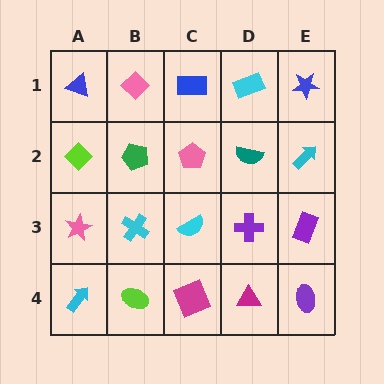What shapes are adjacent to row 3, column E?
A cyan arrow (row 2, column E), a purple ellipse (row 4, column E), a purple cross (row 3, column D).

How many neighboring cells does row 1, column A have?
2.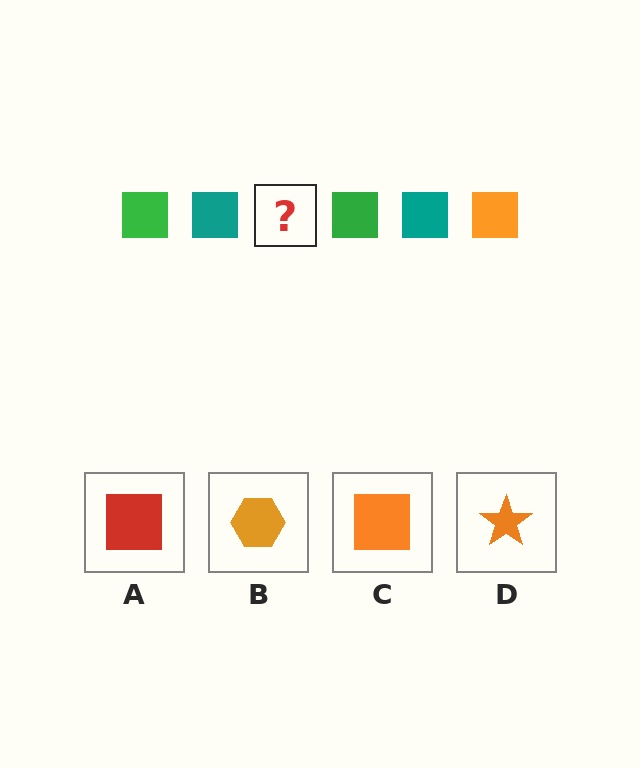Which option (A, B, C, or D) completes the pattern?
C.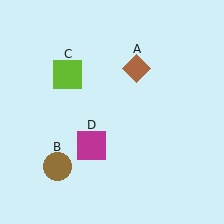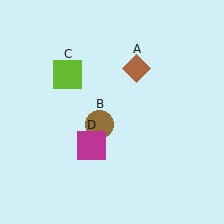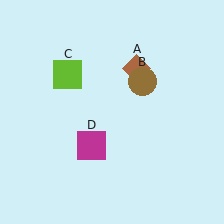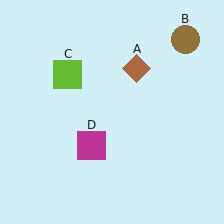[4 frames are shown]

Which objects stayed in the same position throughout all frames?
Brown diamond (object A) and lime square (object C) and magenta square (object D) remained stationary.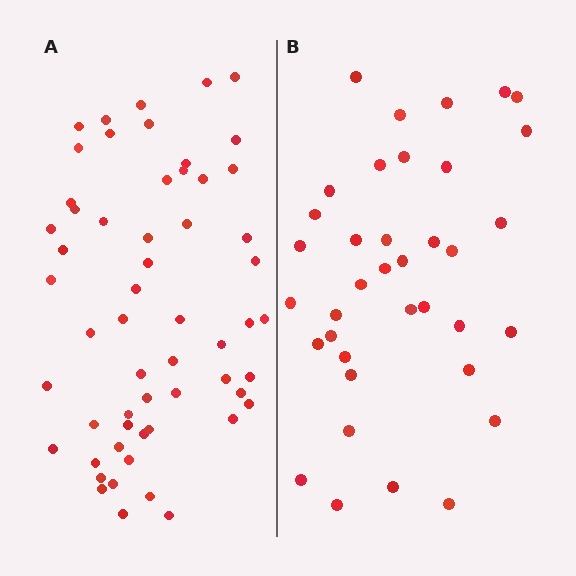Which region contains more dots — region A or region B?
Region A (the left region) has more dots.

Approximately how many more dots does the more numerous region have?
Region A has approximately 20 more dots than region B.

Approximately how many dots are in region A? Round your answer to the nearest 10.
About 60 dots. (The exact count is 57, which rounds to 60.)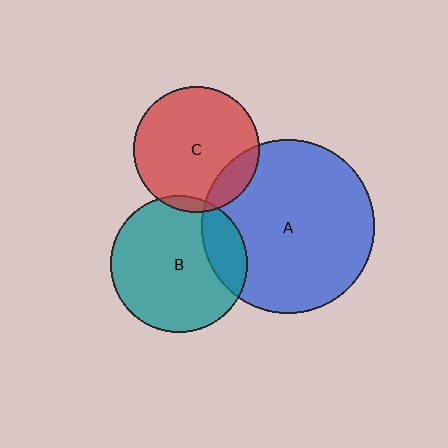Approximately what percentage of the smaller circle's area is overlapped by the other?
Approximately 20%.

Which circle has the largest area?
Circle A (blue).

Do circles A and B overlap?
Yes.